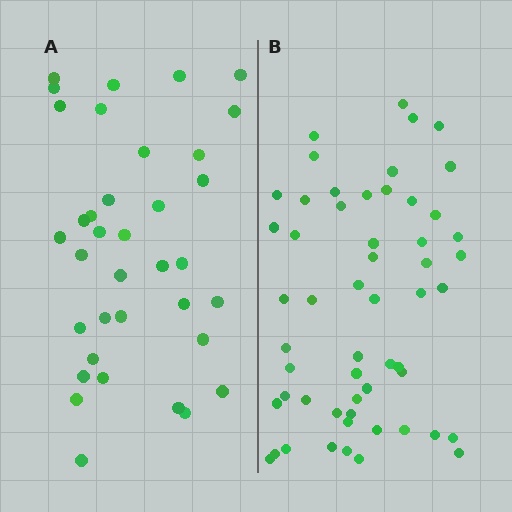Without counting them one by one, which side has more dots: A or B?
Region B (the right region) has more dots.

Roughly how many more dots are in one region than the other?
Region B has approximately 20 more dots than region A.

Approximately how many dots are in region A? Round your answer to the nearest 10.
About 40 dots. (The exact count is 36, which rounds to 40.)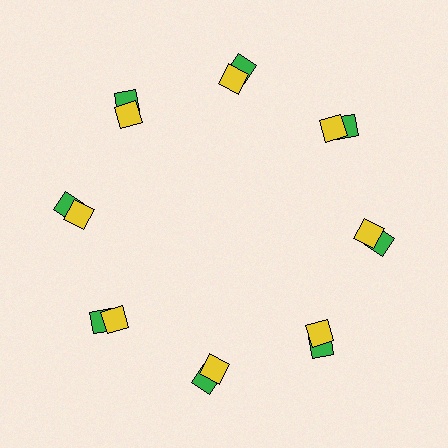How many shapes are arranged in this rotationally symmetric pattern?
There are 16 shapes, arranged in 8 groups of 2.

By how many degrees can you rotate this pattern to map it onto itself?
The pattern maps onto itself every 45 degrees of rotation.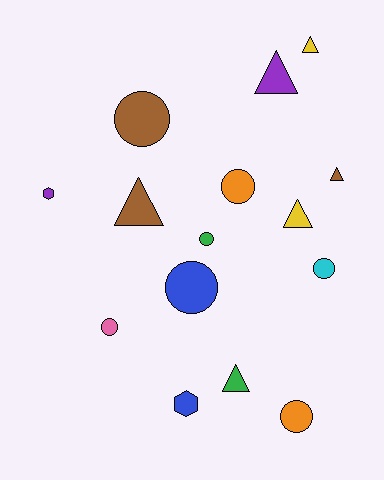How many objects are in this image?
There are 15 objects.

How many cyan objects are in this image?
There is 1 cyan object.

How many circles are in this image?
There are 7 circles.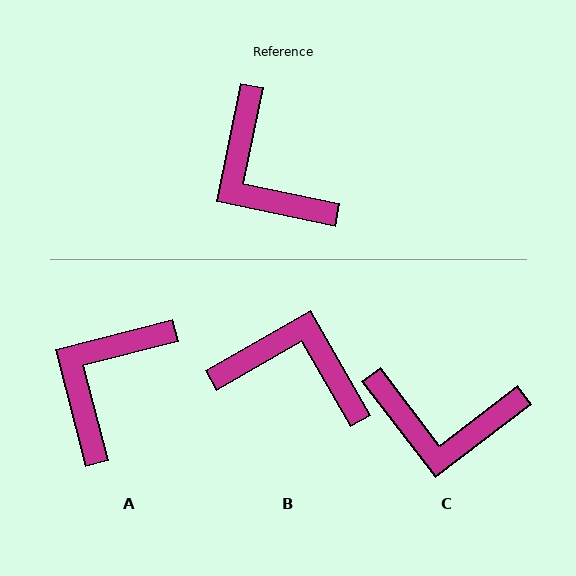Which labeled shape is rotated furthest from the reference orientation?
B, about 139 degrees away.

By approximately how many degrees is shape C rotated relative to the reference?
Approximately 49 degrees counter-clockwise.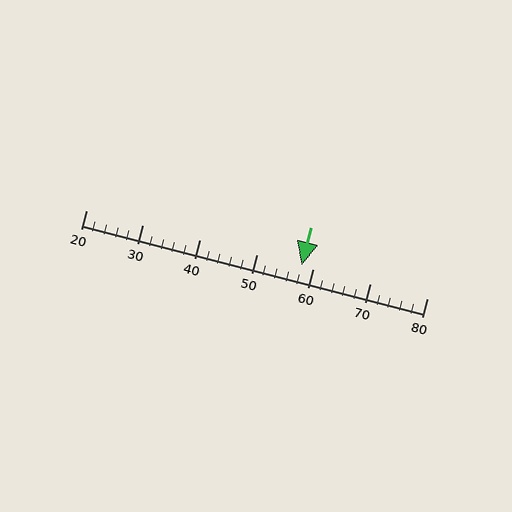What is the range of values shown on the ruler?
The ruler shows values from 20 to 80.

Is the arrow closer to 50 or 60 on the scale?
The arrow is closer to 60.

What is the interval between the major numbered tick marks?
The major tick marks are spaced 10 units apart.